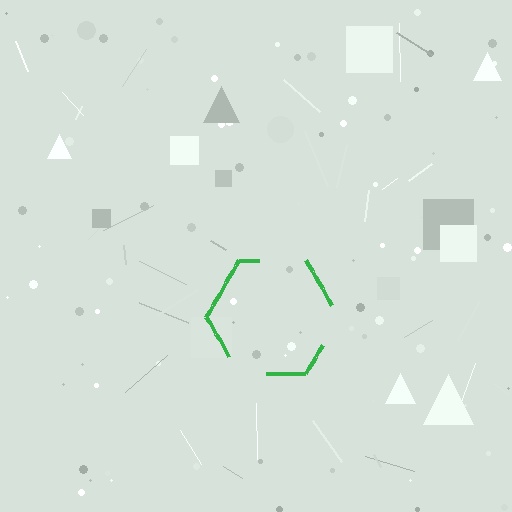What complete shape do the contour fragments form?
The contour fragments form a hexagon.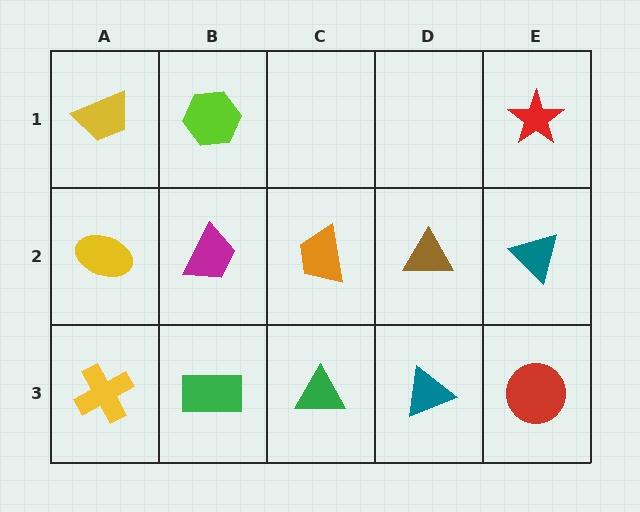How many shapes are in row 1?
3 shapes.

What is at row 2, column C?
An orange trapezoid.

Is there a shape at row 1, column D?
No, that cell is empty.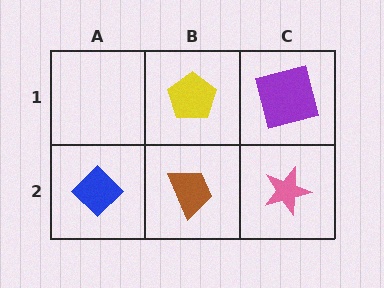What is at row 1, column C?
A purple square.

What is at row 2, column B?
A brown trapezoid.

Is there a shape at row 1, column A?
No, that cell is empty.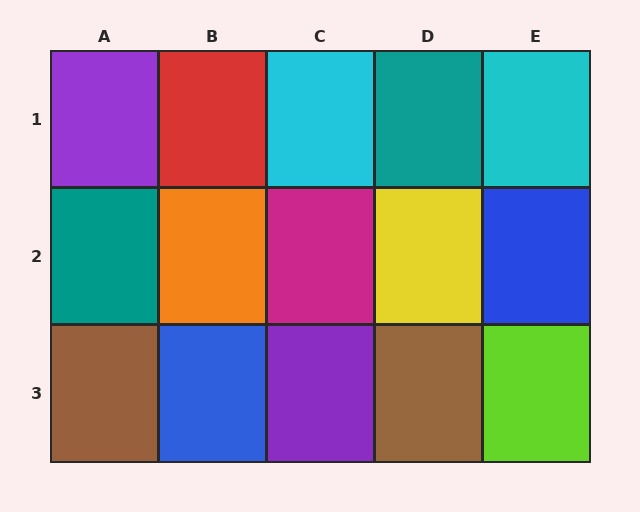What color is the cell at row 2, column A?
Teal.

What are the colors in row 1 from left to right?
Purple, red, cyan, teal, cyan.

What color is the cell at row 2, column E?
Blue.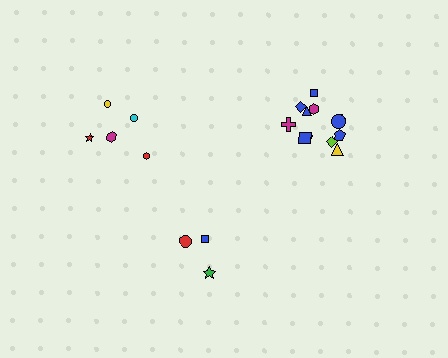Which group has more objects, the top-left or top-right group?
The top-right group.